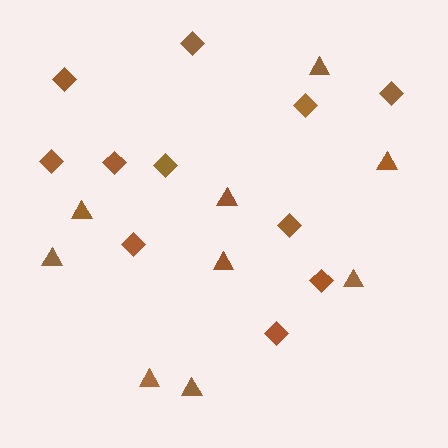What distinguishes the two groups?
There are 2 groups: one group of diamonds (11) and one group of triangles (9).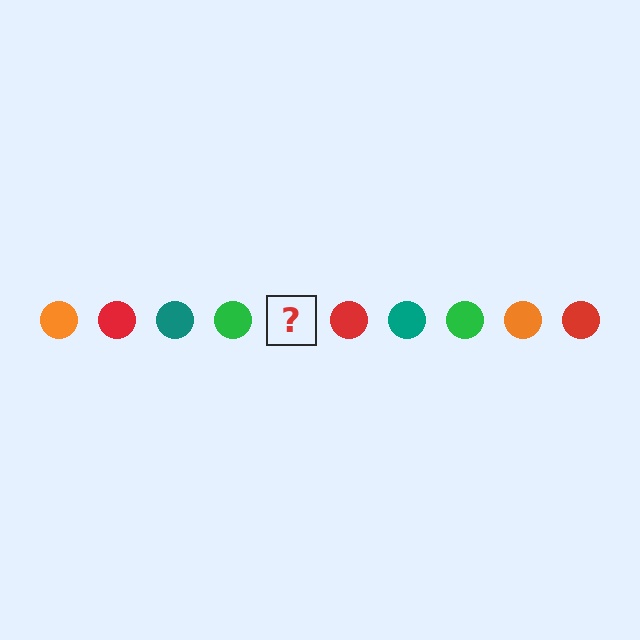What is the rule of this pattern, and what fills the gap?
The rule is that the pattern cycles through orange, red, teal, green circles. The gap should be filled with an orange circle.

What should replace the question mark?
The question mark should be replaced with an orange circle.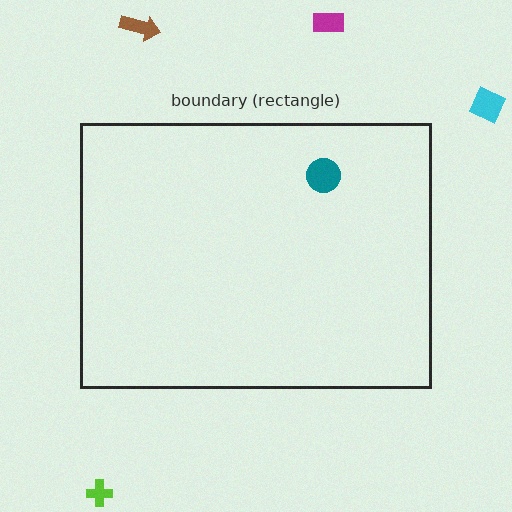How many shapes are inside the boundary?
1 inside, 4 outside.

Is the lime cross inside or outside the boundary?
Outside.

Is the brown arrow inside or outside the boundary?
Outside.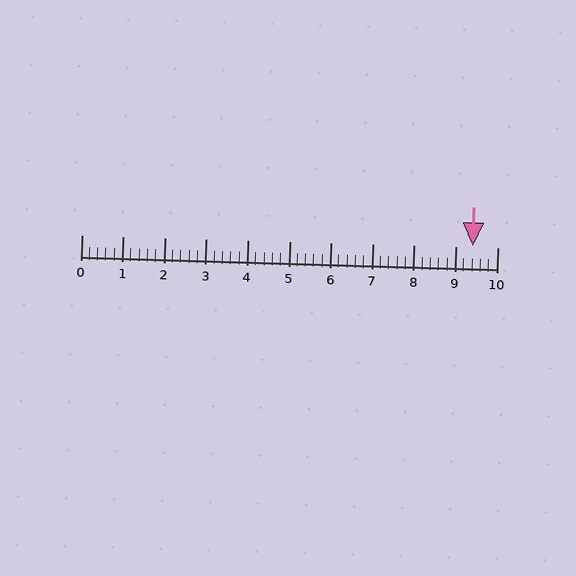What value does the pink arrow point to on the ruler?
The pink arrow points to approximately 9.4.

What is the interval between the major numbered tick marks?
The major tick marks are spaced 1 units apart.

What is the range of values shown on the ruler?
The ruler shows values from 0 to 10.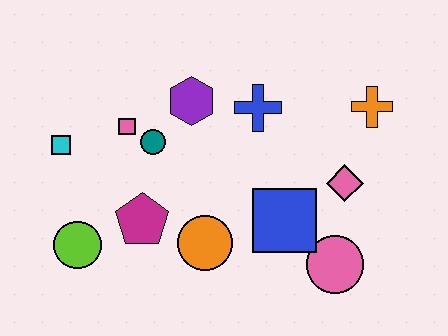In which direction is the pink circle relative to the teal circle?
The pink circle is to the right of the teal circle.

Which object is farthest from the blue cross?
The lime circle is farthest from the blue cross.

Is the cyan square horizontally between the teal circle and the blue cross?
No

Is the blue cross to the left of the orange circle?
No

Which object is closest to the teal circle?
The pink square is closest to the teal circle.